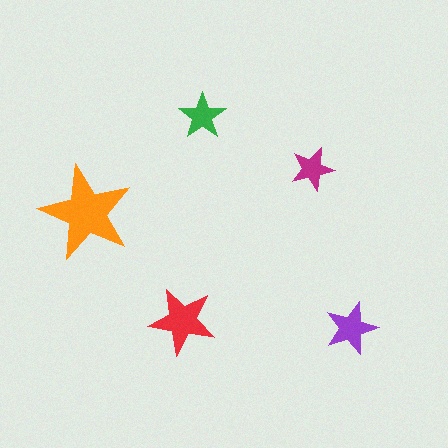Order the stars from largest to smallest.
the orange one, the red one, the purple one, the green one, the magenta one.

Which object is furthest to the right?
The purple star is rightmost.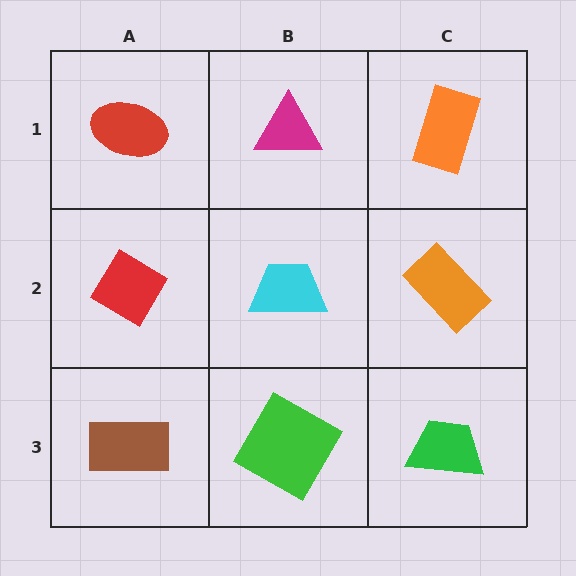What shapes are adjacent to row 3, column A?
A red diamond (row 2, column A), a green square (row 3, column B).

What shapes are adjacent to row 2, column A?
A red ellipse (row 1, column A), a brown rectangle (row 3, column A), a cyan trapezoid (row 2, column B).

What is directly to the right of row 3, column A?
A green square.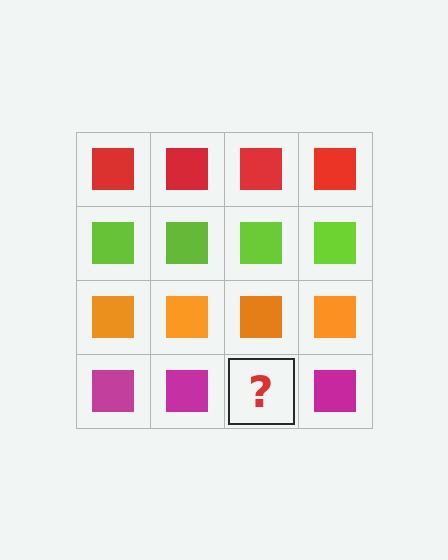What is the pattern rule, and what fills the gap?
The rule is that each row has a consistent color. The gap should be filled with a magenta square.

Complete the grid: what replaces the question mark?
The question mark should be replaced with a magenta square.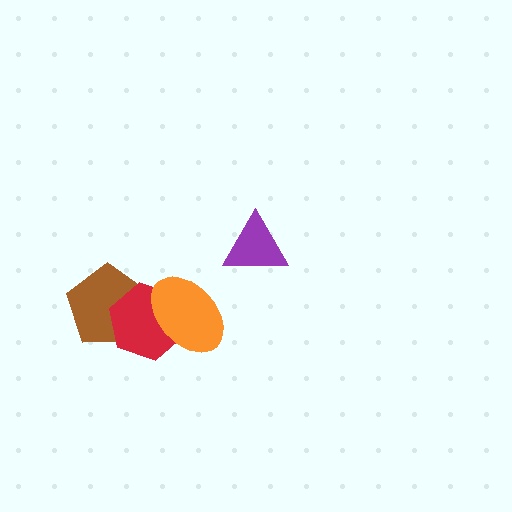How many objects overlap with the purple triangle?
0 objects overlap with the purple triangle.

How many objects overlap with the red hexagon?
2 objects overlap with the red hexagon.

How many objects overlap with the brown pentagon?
1 object overlaps with the brown pentagon.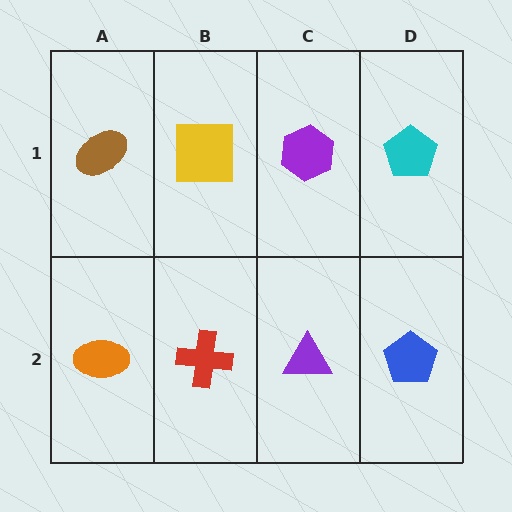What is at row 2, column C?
A purple triangle.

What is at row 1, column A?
A brown ellipse.